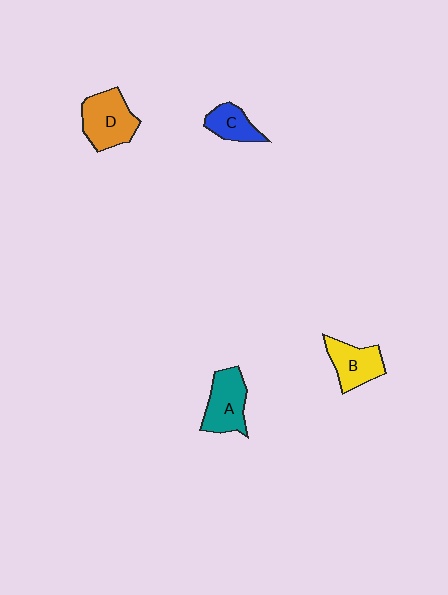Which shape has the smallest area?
Shape C (blue).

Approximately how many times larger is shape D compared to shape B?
Approximately 1.3 times.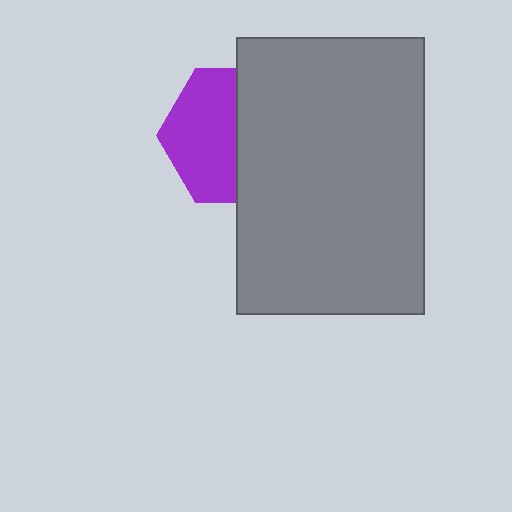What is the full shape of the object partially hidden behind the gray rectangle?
The partially hidden object is a purple hexagon.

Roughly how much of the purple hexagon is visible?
About half of it is visible (roughly 51%).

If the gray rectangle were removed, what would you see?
You would see the complete purple hexagon.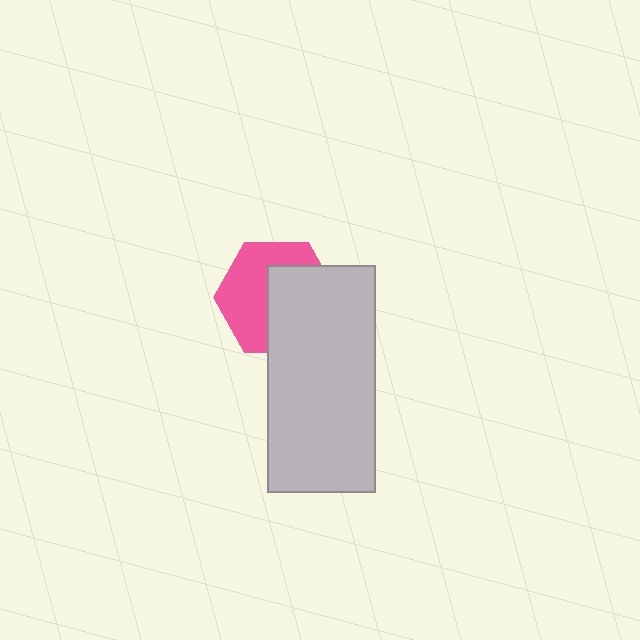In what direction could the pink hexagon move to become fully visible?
The pink hexagon could move toward the upper-left. That would shift it out from behind the light gray rectangle entirely.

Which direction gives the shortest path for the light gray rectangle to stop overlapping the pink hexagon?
Moving toward the lower-right gives the shortest separation.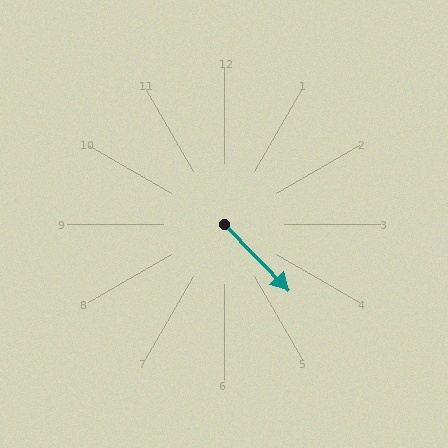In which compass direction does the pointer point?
Southeast.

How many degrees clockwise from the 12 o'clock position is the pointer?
Approximately 136 degrees.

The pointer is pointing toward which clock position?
Roughly 5 o'clock.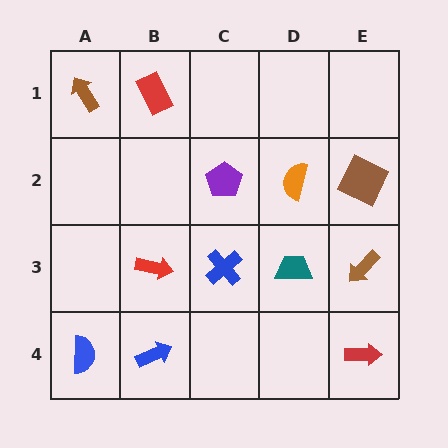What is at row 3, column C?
A blue cross.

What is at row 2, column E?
A brown square.